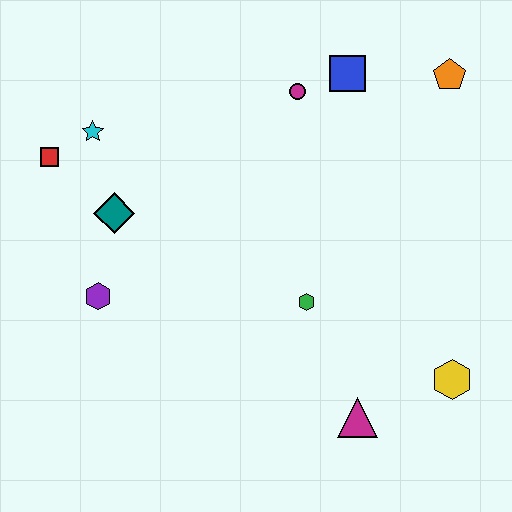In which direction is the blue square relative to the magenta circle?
The blue square is to the right of the magenta circle.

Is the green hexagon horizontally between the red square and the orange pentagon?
Yes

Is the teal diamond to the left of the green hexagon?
Yes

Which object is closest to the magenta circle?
The blue square is closest to the magenta circle.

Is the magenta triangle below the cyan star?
Yes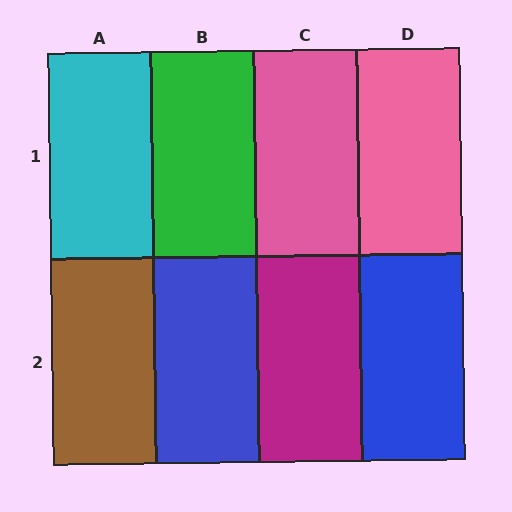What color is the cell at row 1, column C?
Pink.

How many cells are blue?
2 cells are blue.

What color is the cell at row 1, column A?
Cyan.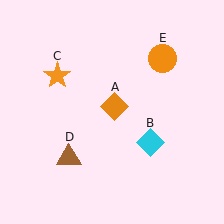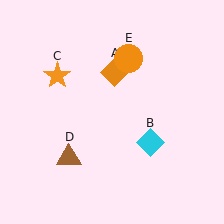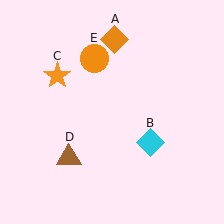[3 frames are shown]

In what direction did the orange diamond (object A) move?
The orange diamond (object A) moved up.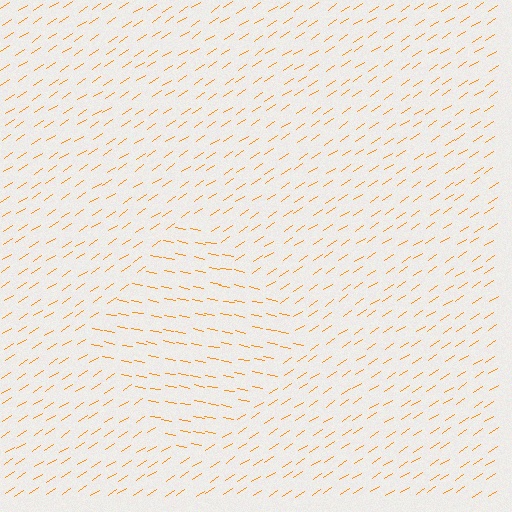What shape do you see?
I see a diamond.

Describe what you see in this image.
The image is filled with small orange line segments. A diamond region in the image has lines oriented differently from the surrounding lines, creating a visible texture boundary.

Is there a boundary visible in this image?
Yes, there is a texture boundary formed by a change in line orientation.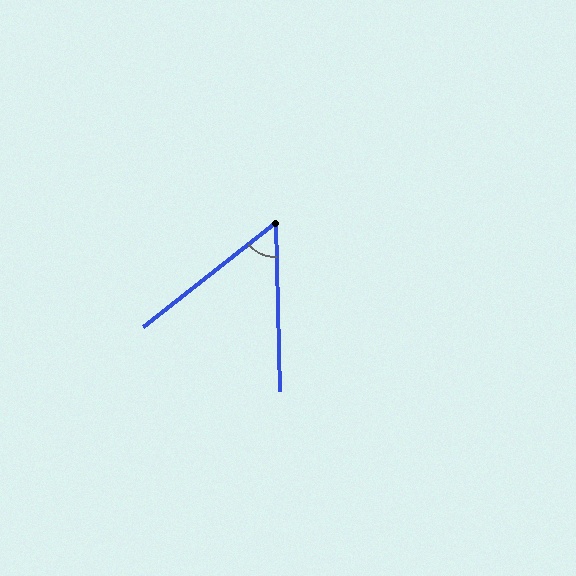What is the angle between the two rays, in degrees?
Approximately 53 degrees.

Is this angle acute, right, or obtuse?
It is acute.